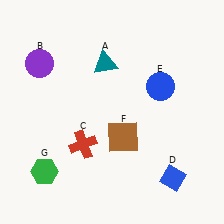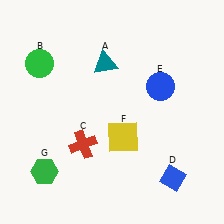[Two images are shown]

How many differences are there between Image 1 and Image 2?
There are 2 differences between the two images.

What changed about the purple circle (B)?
In Image 1, B is purple. In Image 2, it changed to green.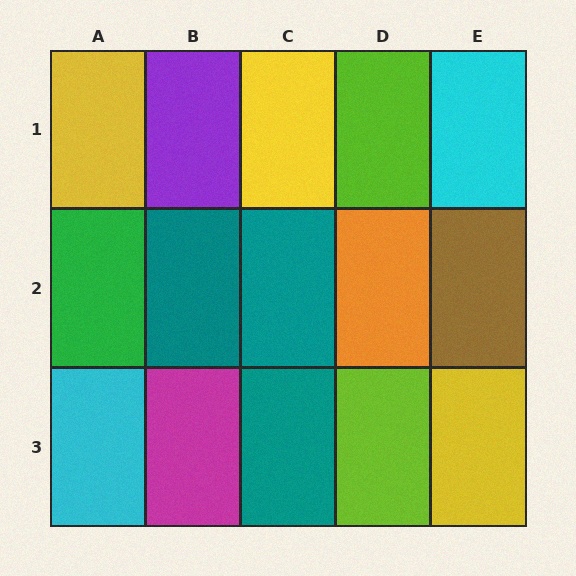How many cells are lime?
2 cells are lime.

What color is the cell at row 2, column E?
Brown.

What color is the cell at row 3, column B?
Magenta.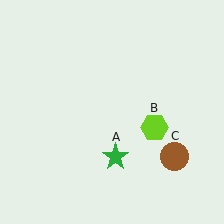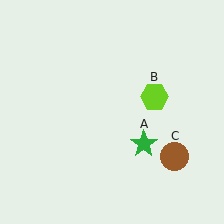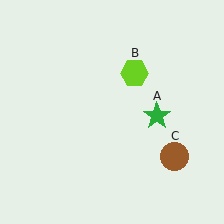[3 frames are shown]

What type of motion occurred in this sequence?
The green star (object A), lime hexagon (object B) rotated counterclockwise around the center of the scene.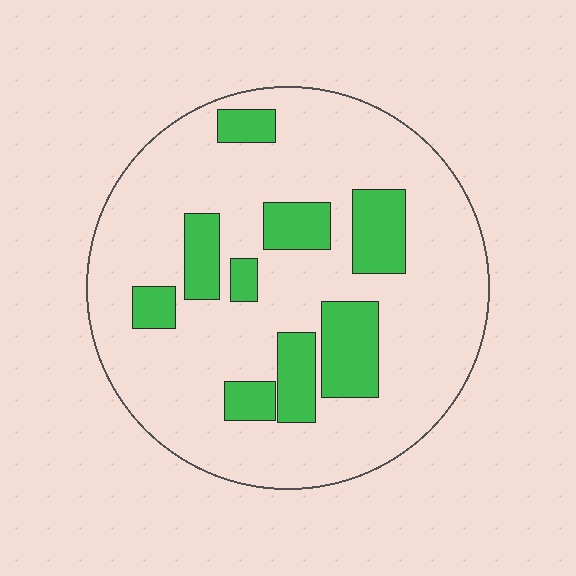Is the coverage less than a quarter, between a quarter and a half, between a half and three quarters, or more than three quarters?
Less than a quarter.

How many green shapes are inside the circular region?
9.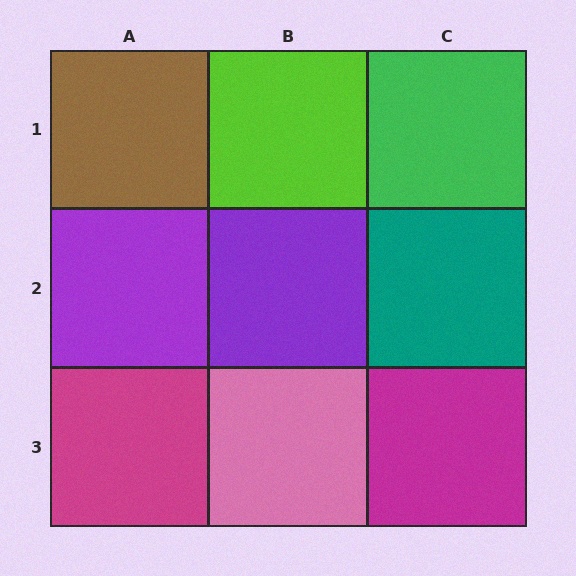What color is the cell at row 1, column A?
Brown.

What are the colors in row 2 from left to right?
Purple, purple, teal.